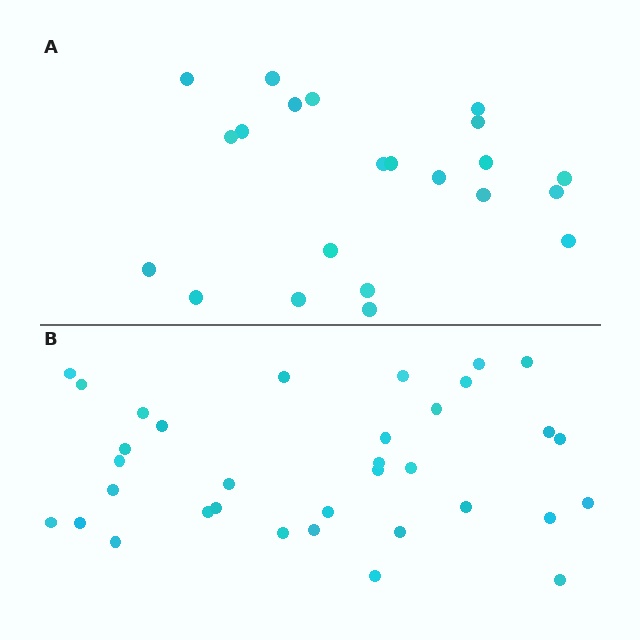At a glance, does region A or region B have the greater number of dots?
Region B (the bottom region) has more dots.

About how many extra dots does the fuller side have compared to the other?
Region B has roughly 12 or so more dots than region A.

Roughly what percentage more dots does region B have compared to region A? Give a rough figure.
About 55% more.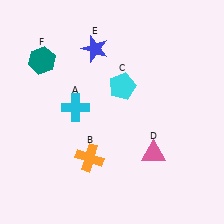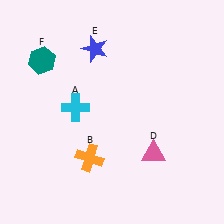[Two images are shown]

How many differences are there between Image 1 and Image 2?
There is 1 difference between the two images.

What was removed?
The cyan pentagon (C) was removed in Image 2.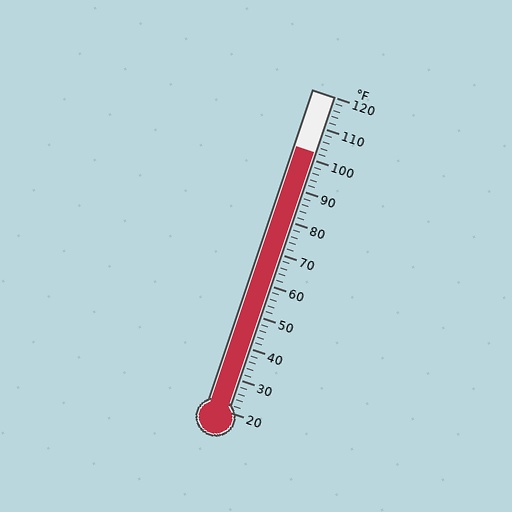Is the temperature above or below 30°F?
The temperature is above 30°F.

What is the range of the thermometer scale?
The thermometer scale ranges from 20°F to 120°F.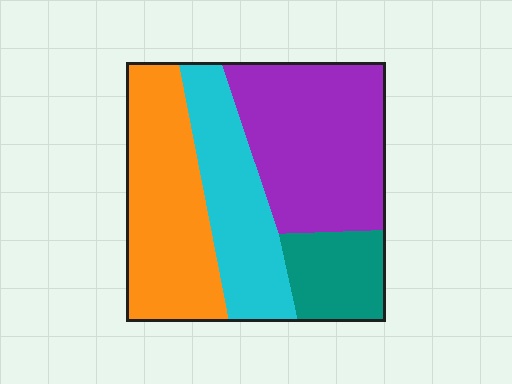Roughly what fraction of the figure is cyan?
Cyan covers around 25% of the figure.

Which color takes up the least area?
Teal, at roughly 15%.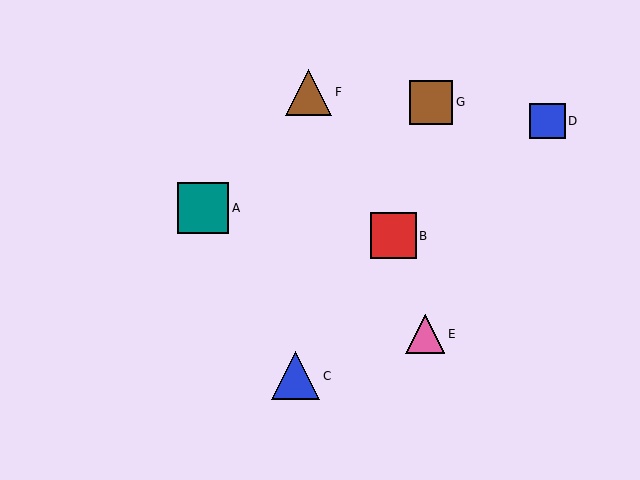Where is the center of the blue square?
The center of the blue square is at (547, 121).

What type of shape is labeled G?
Shape G is a brown square.